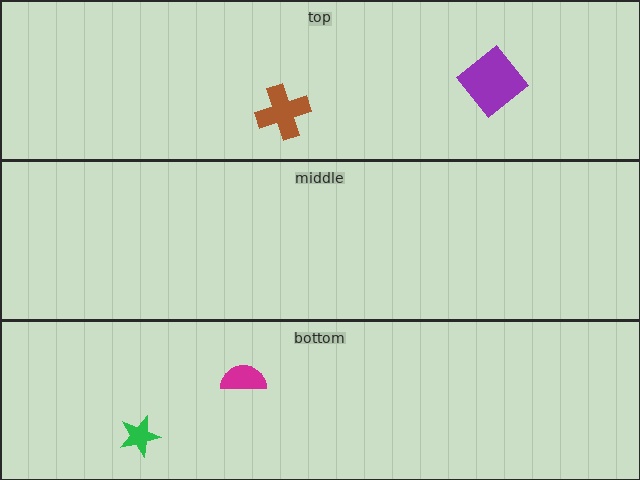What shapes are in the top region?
The brown cross, the purple diamond.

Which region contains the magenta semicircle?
The bottom region.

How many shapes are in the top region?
2.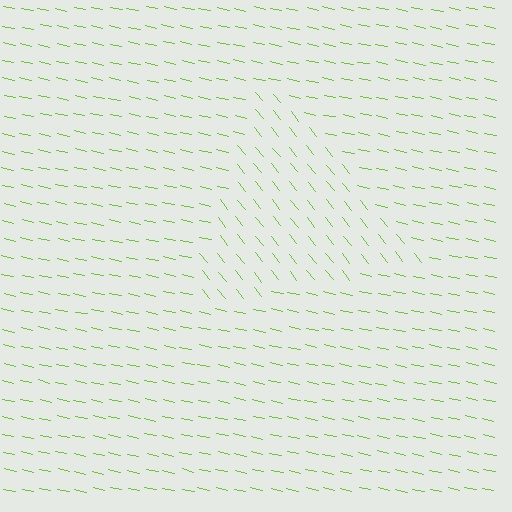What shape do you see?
I see a triangle.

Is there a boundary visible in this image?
Yes, there is a texture boundary formed by a change in line orientation.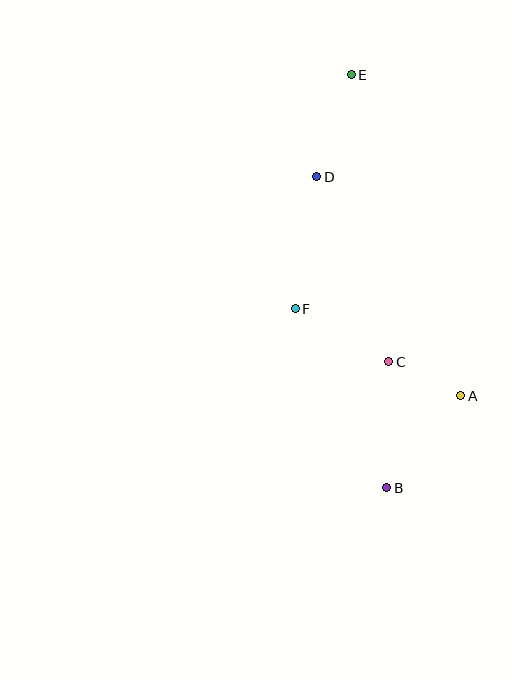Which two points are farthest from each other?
Points B and E are farthest from each other.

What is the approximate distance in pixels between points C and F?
The distance between C and F is approximately 108 pixels.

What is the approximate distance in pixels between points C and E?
The distance between C and E is approximately 289 pixels.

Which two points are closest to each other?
Points A and C are closest to each other.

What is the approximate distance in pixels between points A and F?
The distance between A and F is approximately 187 pixels.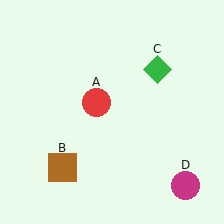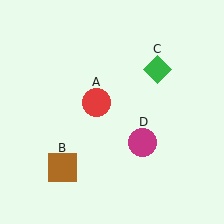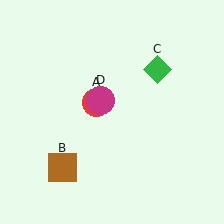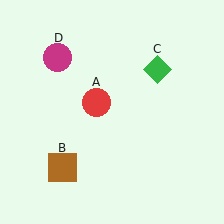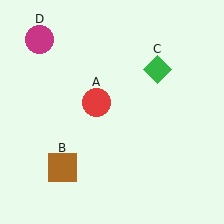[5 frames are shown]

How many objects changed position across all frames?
1 object changed position: magenta circle (object D).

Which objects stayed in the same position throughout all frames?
Red circle (object A) and brown square (object B) and green diamond (object C) remained stationary.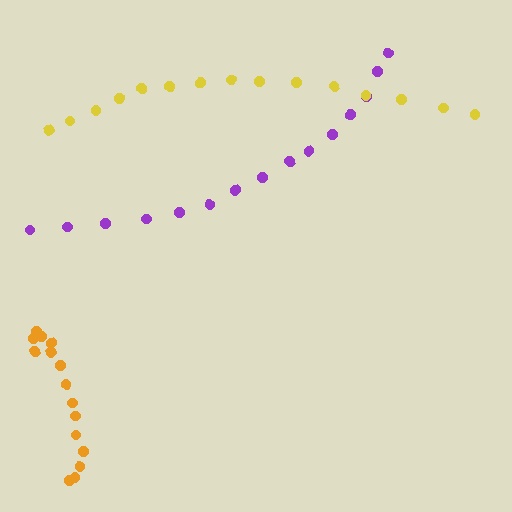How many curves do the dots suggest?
There are 3 distinct paths.